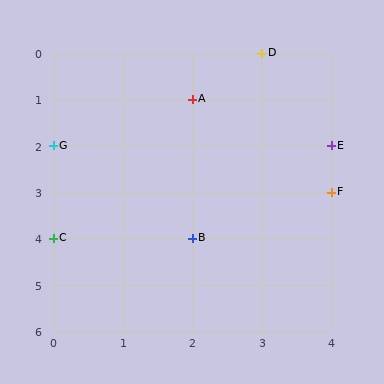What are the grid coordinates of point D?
Point D is at grid coordinates (3, 0).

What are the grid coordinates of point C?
Point C is at grid coordinates (0, 4).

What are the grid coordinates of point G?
Point G is at grid coordinates (0, 2).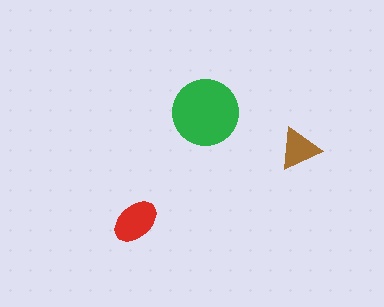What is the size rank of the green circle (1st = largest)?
1st.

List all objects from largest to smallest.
The green circle, the red ellipse, the brown triangle.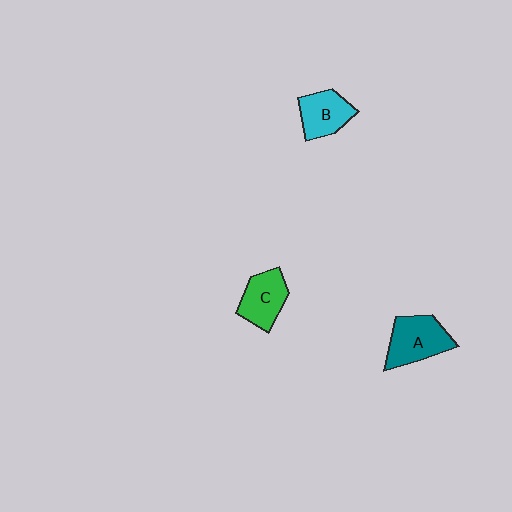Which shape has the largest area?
Shape A (teal).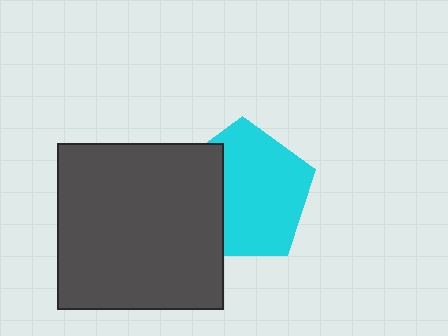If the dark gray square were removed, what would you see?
You would see the complete cyan pentagon.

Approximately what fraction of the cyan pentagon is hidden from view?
Roughly 31% of the cyan pentagon is hidden behind the dark gray square.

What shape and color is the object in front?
The object in front is a dark gray square.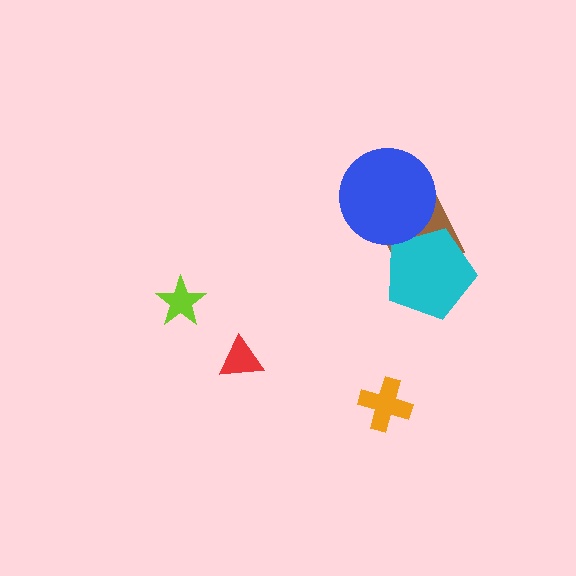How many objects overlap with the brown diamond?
2 objects overlap with the brown diamond.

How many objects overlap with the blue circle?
1 object overlaps with the blue circle.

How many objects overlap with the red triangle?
0 objects overlap with the red triangle.